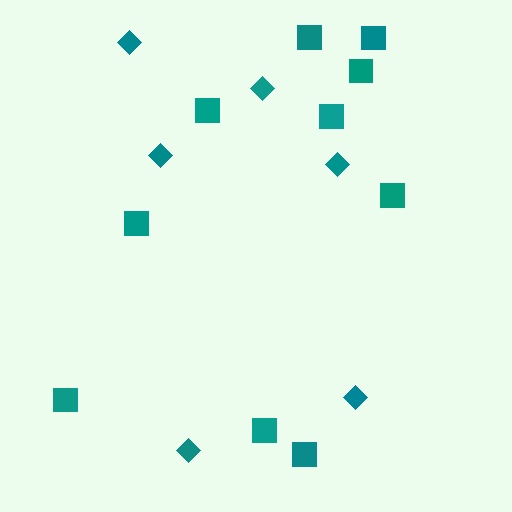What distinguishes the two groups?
There are 2 groups: one group of squares (10) and one group of diamonds (6).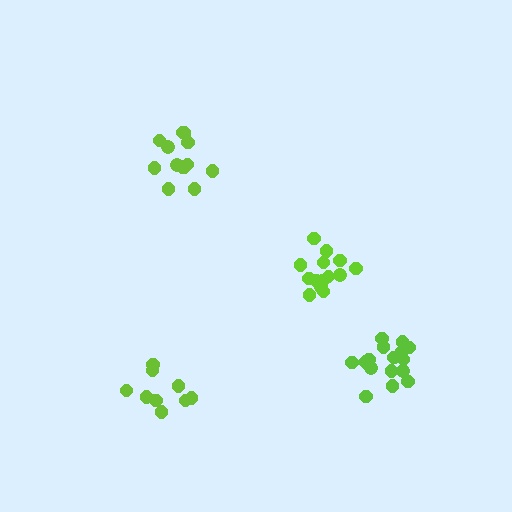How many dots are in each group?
Group 1: 13 dots, Group 2: 14 dots, Group 3: 16 dots, Group 4: 10 dots (53 total).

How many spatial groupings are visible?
There are 4 spatial groupings.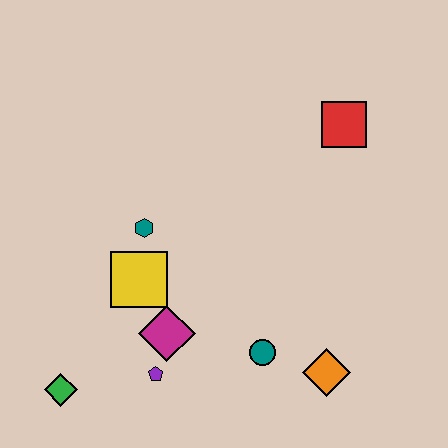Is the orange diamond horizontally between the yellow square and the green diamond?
No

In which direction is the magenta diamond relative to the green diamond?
The magenta diamond is to the right of the green diamond.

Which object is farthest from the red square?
The green diamond is farthest from the red square.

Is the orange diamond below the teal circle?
Yes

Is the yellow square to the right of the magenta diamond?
No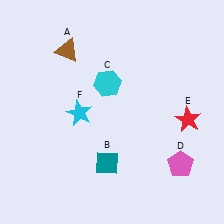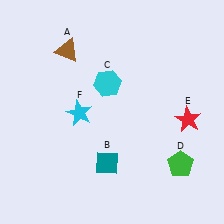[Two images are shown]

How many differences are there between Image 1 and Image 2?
There is 1 difference between the two images.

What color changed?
The pentagon (D) changed from pink in Image 1 to green in Image 2.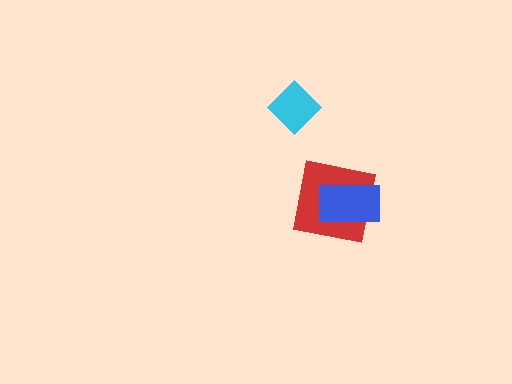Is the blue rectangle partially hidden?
No, no other shape covers it.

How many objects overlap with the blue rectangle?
1 object overlaps with the blue rectangle.